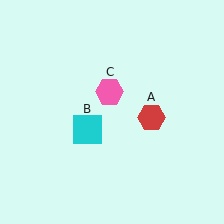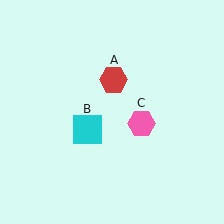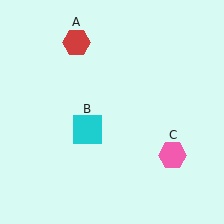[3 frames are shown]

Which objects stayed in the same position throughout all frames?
Cyan square (object B) remained stationary.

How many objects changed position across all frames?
2 objects changed position: red hexagon (object A), pink hexagon (object C).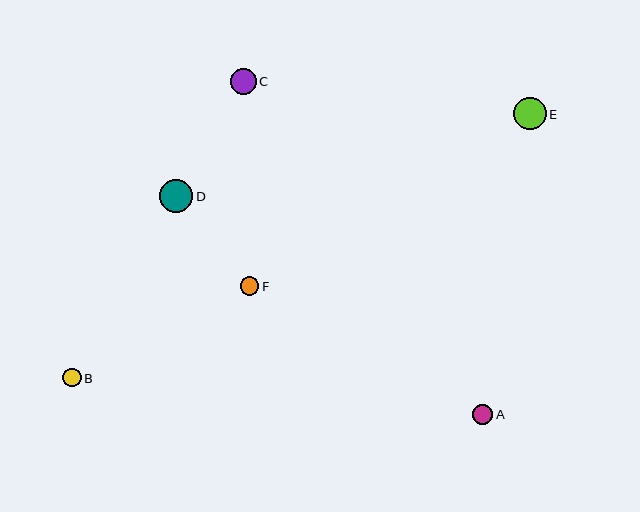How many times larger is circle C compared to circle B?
Circle C is approximately 1.4 times the size of circle B.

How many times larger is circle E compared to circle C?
Circle E is approximately 1.3 times the size of circle C.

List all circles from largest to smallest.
From largest to smallest: D, E, C, A, F, B.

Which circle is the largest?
Circle D is the largest with a size of approximately 33 pixels.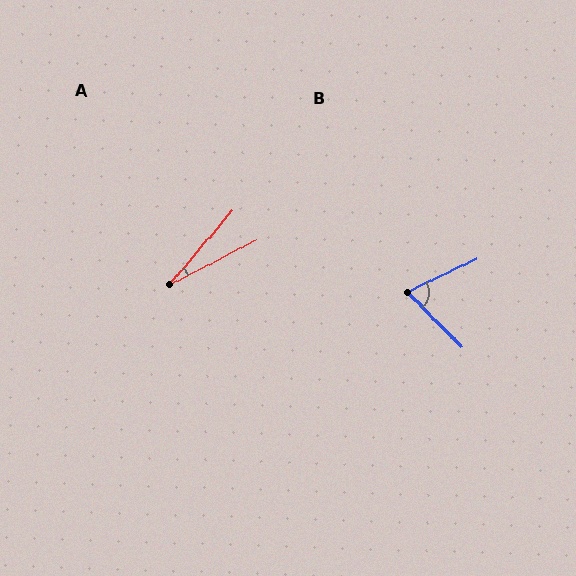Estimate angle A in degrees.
Approximately 22 degrees.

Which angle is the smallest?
A, at approximately 22 degrees.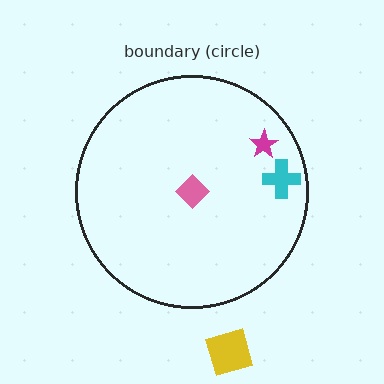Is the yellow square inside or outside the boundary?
Outside.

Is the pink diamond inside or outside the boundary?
Inside.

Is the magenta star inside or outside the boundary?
Inside.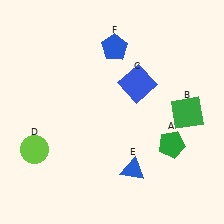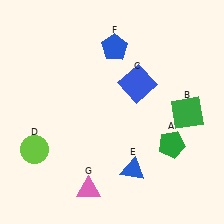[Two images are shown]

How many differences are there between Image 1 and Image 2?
There is 1 difference between the two images.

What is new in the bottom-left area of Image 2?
A pink triangle (G) was added in the bottom-left area of Image 2.